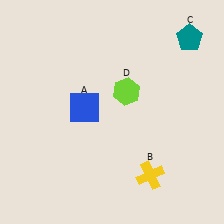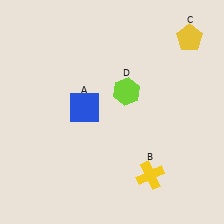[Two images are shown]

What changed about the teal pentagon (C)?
In Image 1, C is teal. In Image 2, it changed to yellow.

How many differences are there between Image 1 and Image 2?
There is 1 difference between the two images.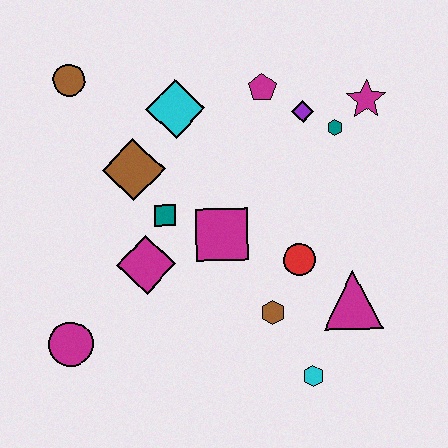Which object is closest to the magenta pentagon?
The purple diamond is closest to the magenta pentagon.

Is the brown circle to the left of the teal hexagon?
Yes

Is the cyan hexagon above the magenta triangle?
No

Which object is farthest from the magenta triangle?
The brown circle is farthest from the magenta triangle.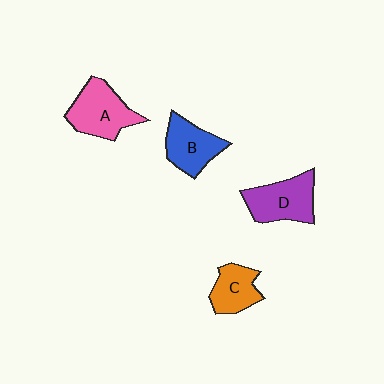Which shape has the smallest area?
Shape C (orange).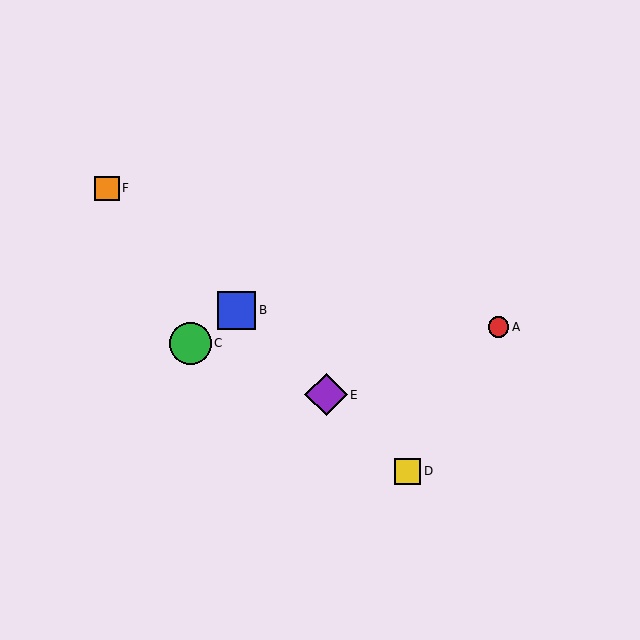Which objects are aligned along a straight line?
Objects B, D, E, F are aligned along a straight line.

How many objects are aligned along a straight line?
4 objects (B, D, E, F) are aligned along a straight line.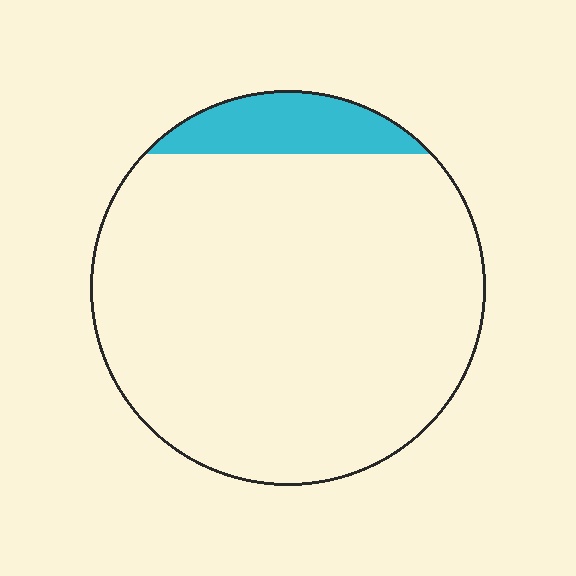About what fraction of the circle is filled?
About one tenth (1/10).